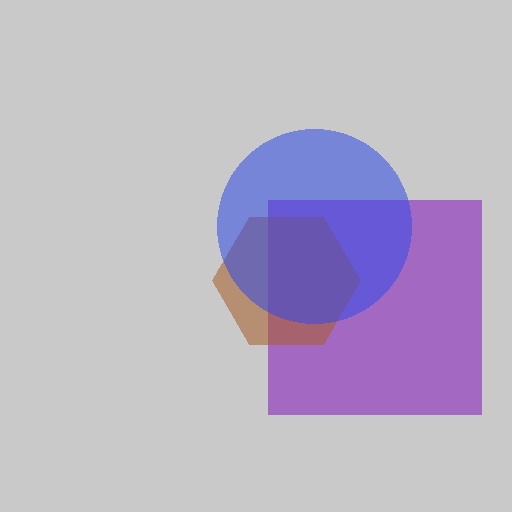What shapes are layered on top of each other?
The layered shapes are: a purple square, a brown hexagon, a blue circle.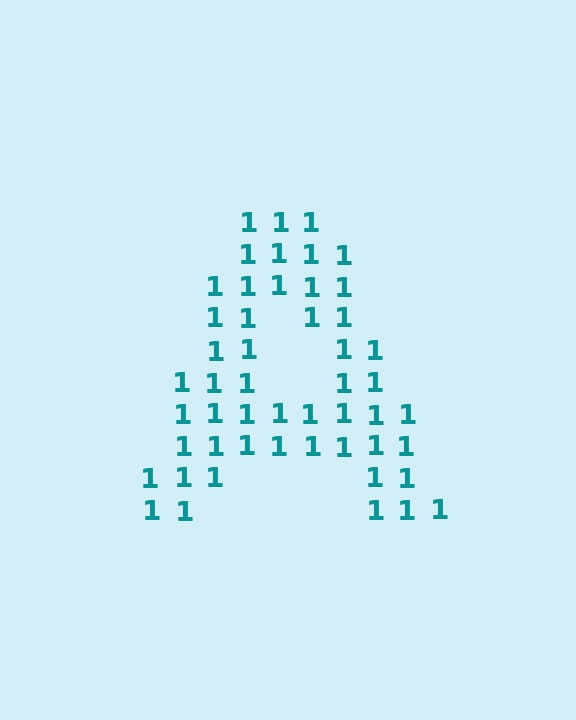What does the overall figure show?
The overall figure shows the letter A.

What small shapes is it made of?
It is made of small digit 1's.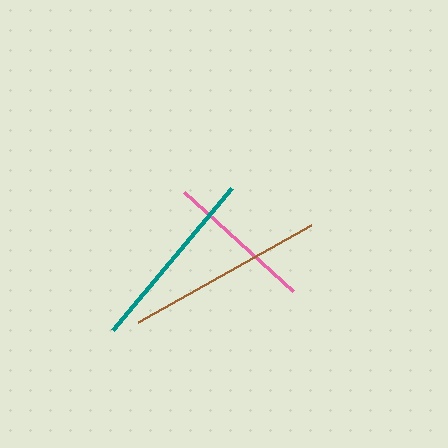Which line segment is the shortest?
The pink line is the shortest at approximately 147 pixels.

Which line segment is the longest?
The brown line is the longest at approximately 198 pixels.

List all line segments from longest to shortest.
From longest to shortest: brown, teal, pink.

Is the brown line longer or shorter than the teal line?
The brown line is longer than the teal line.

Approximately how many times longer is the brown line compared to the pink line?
The brown line is approximately 1.3 times the length of the pink line.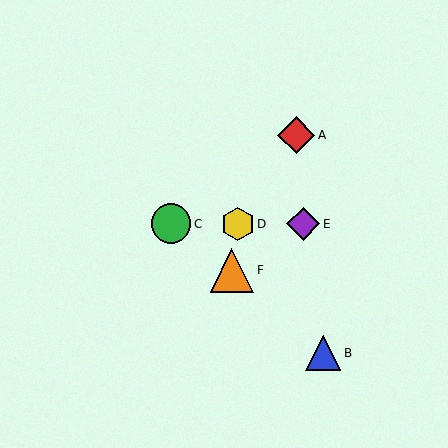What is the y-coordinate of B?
Object B is at y≈353.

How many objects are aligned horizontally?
3 objects (C, D, E) are aligned horizontally.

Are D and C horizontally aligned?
Yes, both are at y≈224.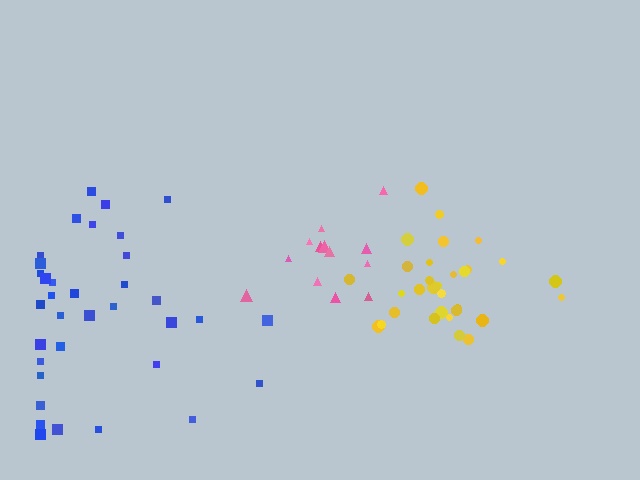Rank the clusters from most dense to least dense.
yellow, pink, blue.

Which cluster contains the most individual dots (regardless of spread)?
Blue (35).